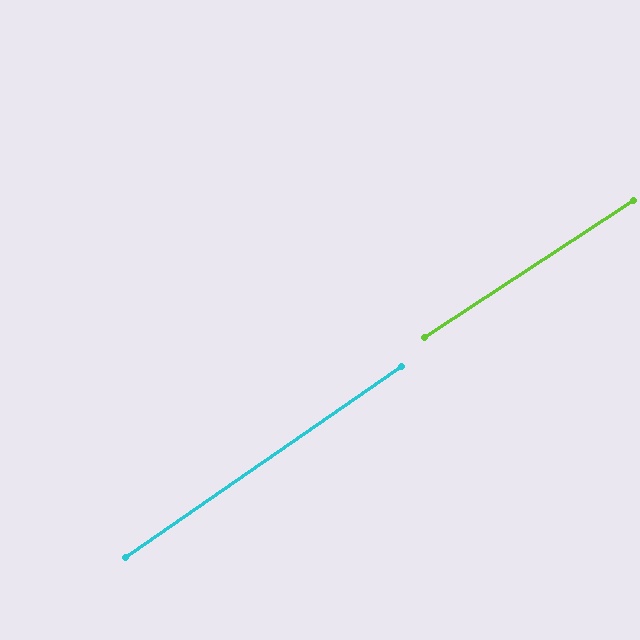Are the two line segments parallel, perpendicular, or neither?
Parallel — their directions differ by only 1.4°.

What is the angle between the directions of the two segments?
Approximately 1 degree.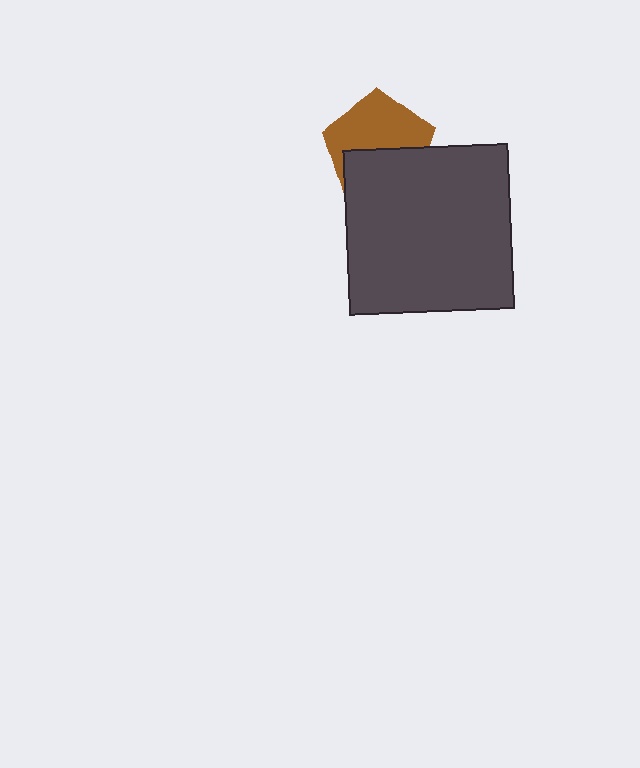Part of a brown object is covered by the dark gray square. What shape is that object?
It is a pentagon.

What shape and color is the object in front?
The object in front is a dark gray square.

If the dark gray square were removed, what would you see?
You would see the complete brown pentagon.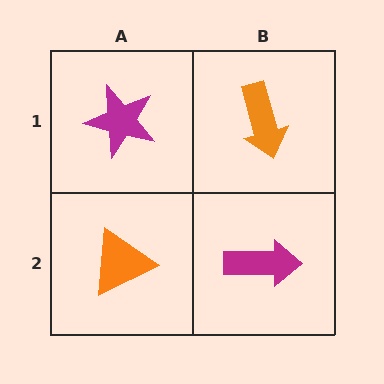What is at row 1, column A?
A magenta star.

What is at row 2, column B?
A magenta arrow.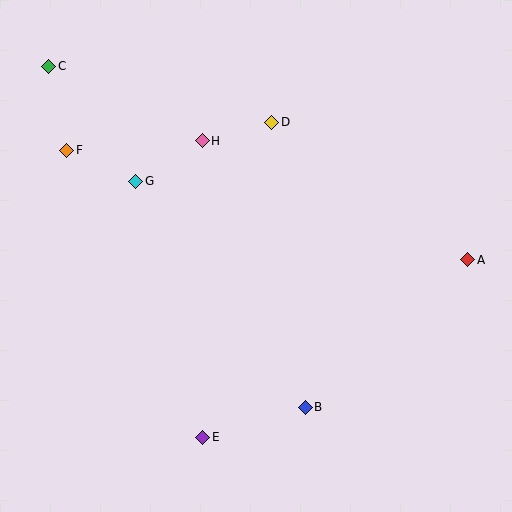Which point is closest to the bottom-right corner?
Point B is closest to the bottom-right corner.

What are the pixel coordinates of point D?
Point D is at (272, 122).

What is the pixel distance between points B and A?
The distance between B and A is 220 pixels.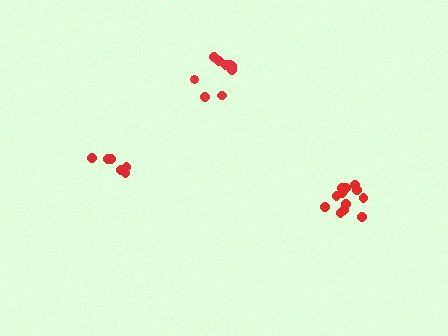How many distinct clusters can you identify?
There are 3 distinct clusters.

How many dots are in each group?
Group 1: 6 dots, Group 2: 12 dots, Group 3: 9 dots (27 total).